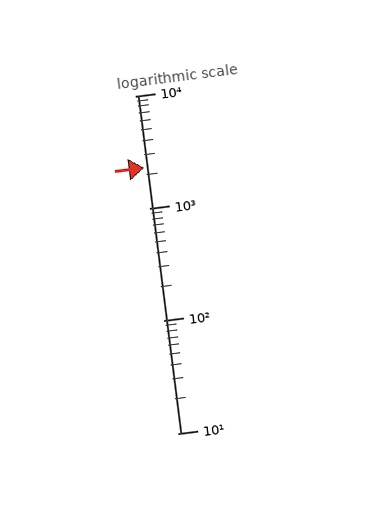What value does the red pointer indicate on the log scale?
The pointer indicates approximately 2300.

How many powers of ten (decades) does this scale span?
The scale spans 3 decades, from 10 to 10000.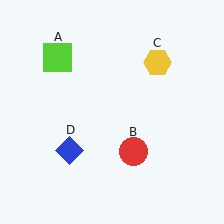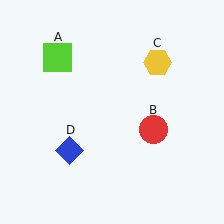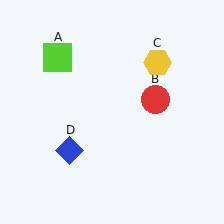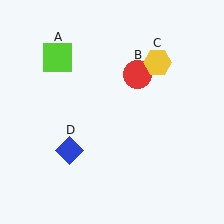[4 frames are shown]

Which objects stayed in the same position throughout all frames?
Lime square (object A) and yellow hexagon (object C) and blue diamond (object D) remained stationary.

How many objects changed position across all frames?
1 object changed position: red circle (object B).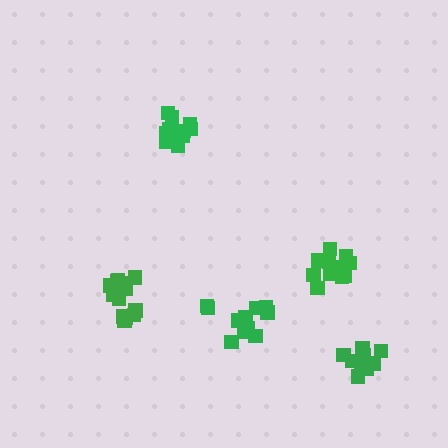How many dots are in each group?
Group 1: 12 dots, Group 2: 11 dots, Group 3: 13 dots, Group 4: 14 dots, Group 5: 9 dots (59 total).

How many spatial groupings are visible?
There are 5 spatial groupings.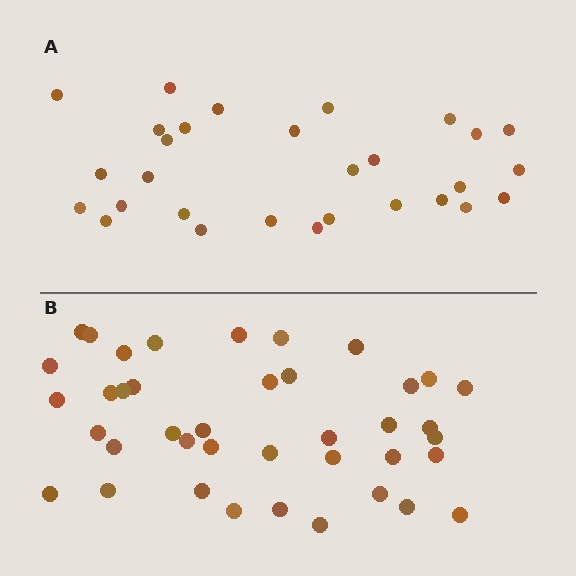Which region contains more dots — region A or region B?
Region B (the bottom region) has more dots.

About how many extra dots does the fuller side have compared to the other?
Region B has roughly 12 or so more dots than region A.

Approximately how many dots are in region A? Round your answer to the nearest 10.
About 30 dots. (The exact count is 29, which rounds to 30.)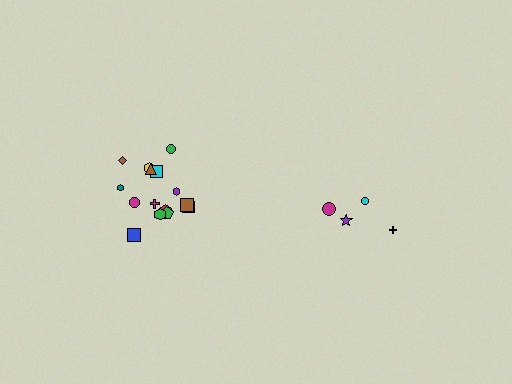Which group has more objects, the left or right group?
The left group.